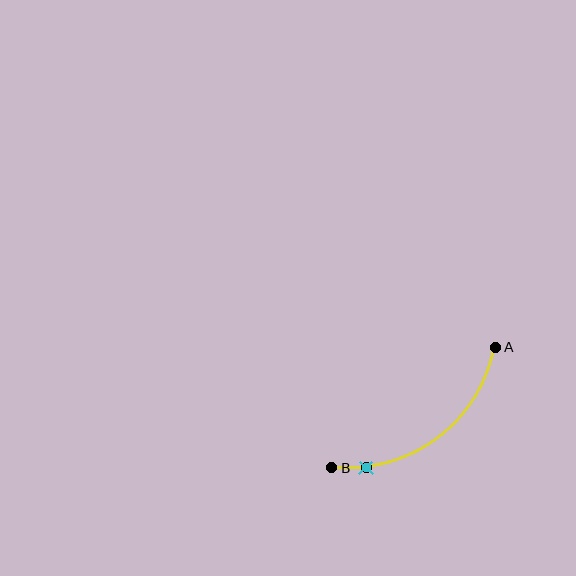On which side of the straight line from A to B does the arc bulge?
The arc bulges below and to the right of the straight line connecting A and B.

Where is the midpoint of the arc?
The arc midpoint is the point on the curve farthest from the straight line joining A and B. It sits below and to the right of that line.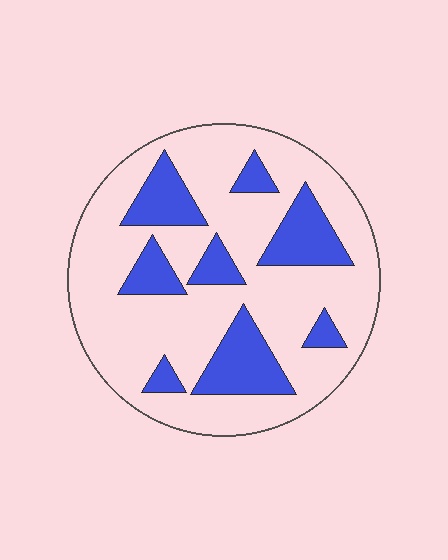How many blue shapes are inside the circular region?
8.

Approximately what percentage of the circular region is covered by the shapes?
Approximately 25%.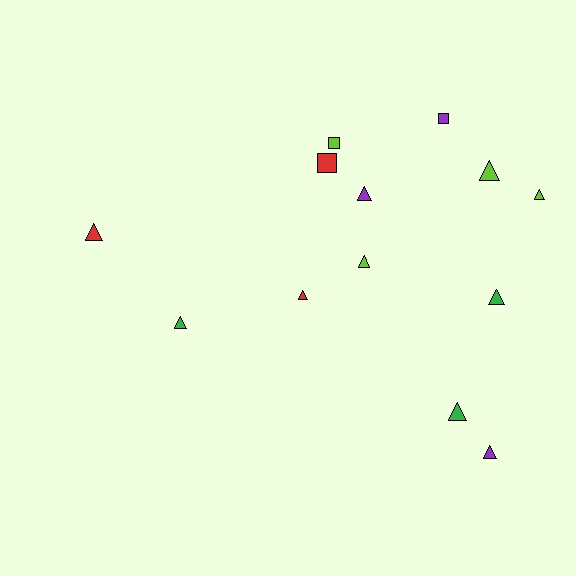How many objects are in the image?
There are 13 objects.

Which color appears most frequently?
Lime, with 4 objects.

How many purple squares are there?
There is 1 purple square.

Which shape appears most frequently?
Triangle, with 10 objects.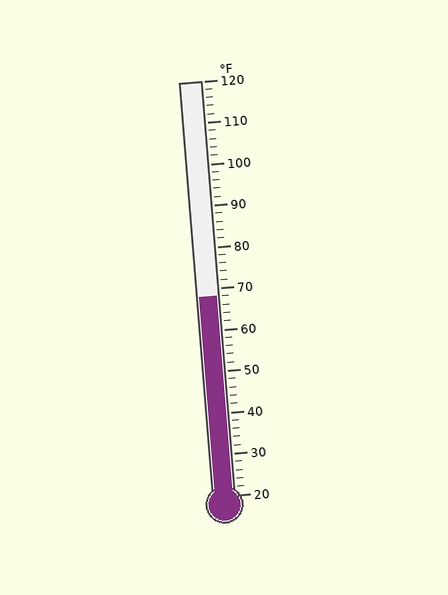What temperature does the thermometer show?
The thermometer shows approximately 68°F.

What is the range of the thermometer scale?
The thermometer scale ranges from 20°F to 120°F.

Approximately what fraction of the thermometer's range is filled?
The thermometer is filled to approximately 50% of its range.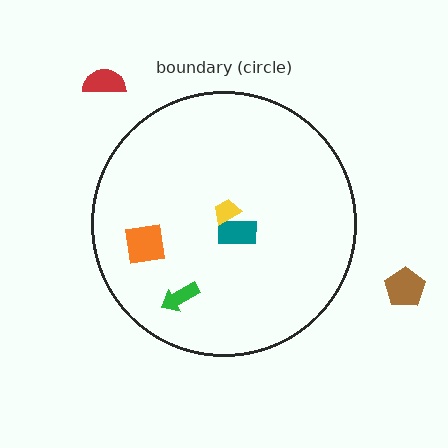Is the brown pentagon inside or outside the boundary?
Outside.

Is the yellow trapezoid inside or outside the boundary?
Inside.